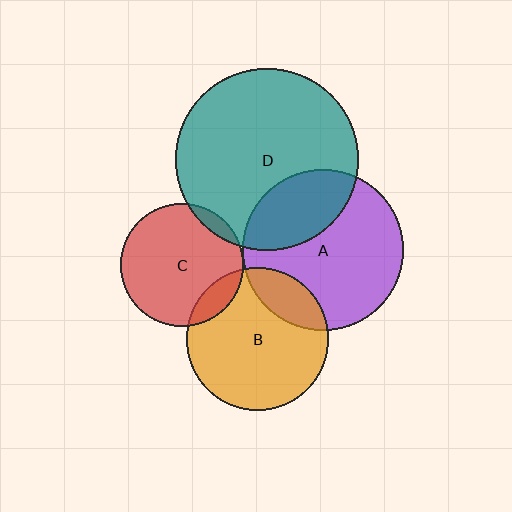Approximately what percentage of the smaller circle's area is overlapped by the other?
Approximately 20%.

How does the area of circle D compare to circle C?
Approximately 2.2 times.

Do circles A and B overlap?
Yes.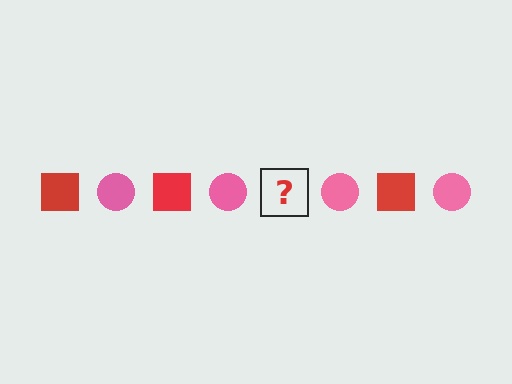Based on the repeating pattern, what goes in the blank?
The blank should be a red square.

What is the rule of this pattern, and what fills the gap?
The rule is that the pattern alternates between red square and pink circle. The gap should be filled with a red square.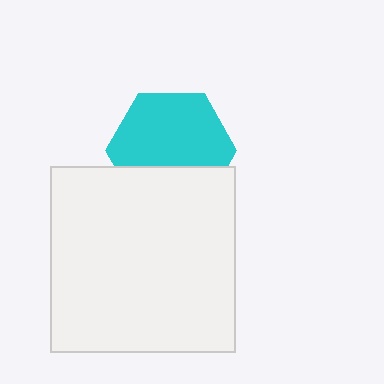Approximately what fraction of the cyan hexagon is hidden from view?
Roughly 34% of the cyan hexagon is hidden behind the white square.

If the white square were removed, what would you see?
You would see the complete cyan hexagon.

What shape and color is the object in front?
The object in front is a white square.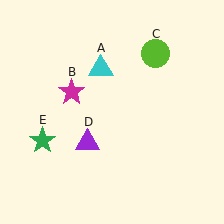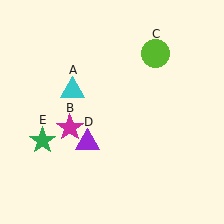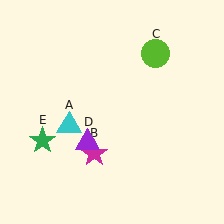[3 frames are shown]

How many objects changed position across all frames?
2 objects changed position: cyan triangle (object A), magenta star (object B).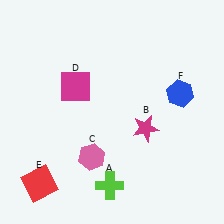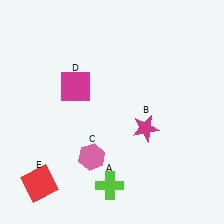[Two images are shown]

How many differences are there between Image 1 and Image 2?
There is 1 difference between the two images.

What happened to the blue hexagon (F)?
The blue hexagon (F) was removed in Image 2. It was in the top-right area of Image 1.